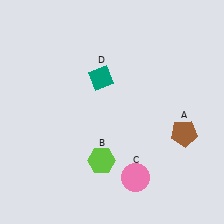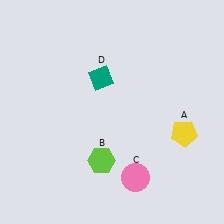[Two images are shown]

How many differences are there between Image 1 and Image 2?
There is 1 difference between the two images.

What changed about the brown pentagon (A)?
In Image 1, A is brown. In Image 2, it changed to yellow.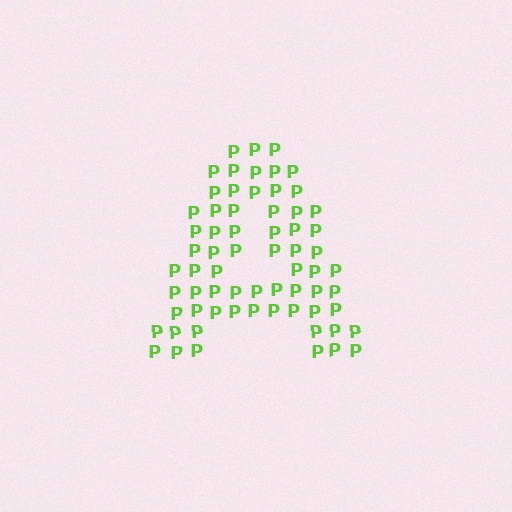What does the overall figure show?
The overall figure shows the letter A.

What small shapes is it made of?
It is made of small letter P's.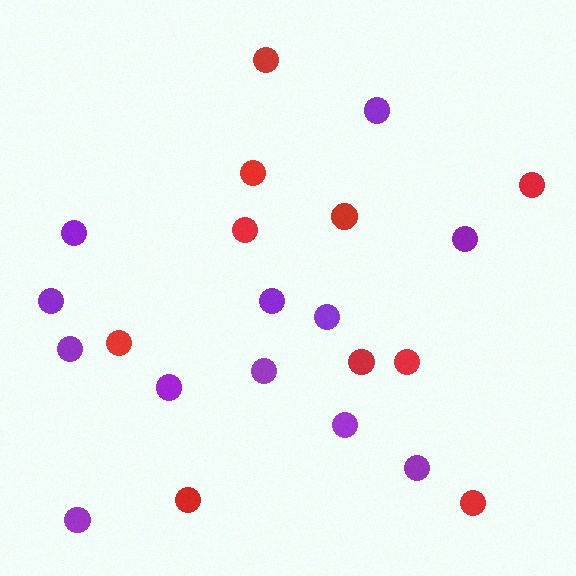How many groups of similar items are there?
There are 2 groups: one group of red circles (10) and one group of purple circles (12).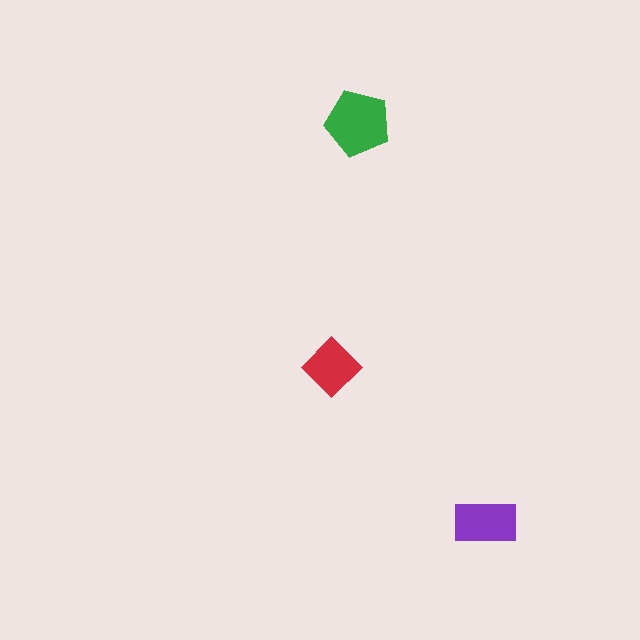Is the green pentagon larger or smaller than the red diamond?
Larger.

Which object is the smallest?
The red diamond.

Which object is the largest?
The green pentagon.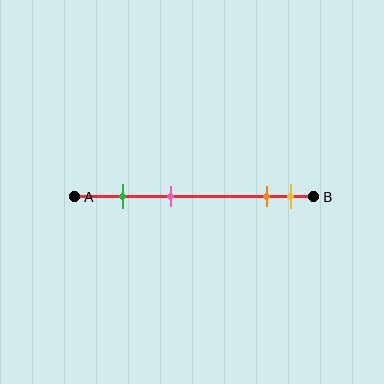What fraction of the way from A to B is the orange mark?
The orange mark is approximately 80% (0.8) of the way from A to B.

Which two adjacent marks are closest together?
The orange and yellow marks are the closest adjacent pair.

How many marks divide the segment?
There are 4 marks dividing the segment.